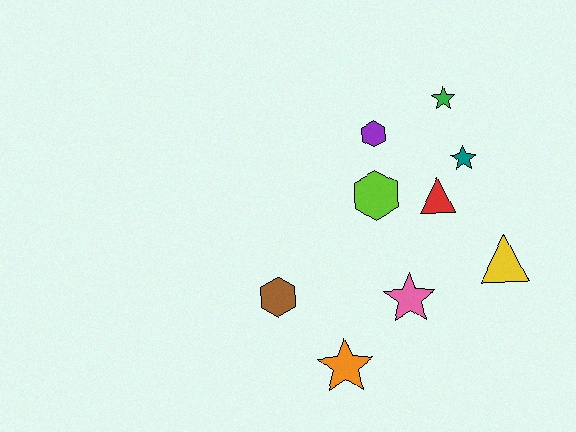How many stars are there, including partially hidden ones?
There are 4 stars.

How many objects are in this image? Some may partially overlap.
There are 9 objects.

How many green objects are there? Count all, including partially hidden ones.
There is 1 green object.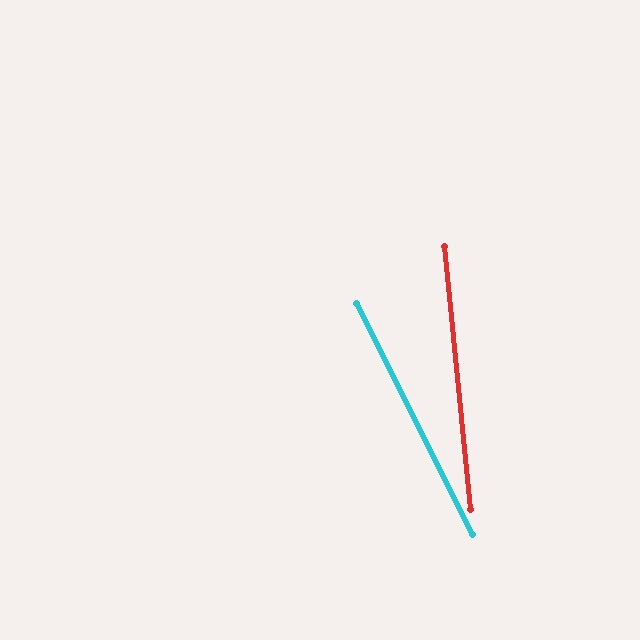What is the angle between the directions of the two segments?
Approximately 21 degrees.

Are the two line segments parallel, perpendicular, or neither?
Neither parallel nor perpendicular — they differ by about 21°.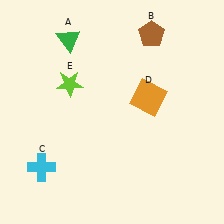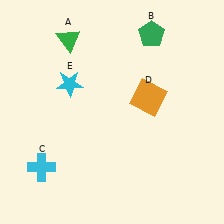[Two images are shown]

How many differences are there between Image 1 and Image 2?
There are 2 differences between the two images.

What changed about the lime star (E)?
In Image 1, E is lime. In Image 2, it changed to cyan.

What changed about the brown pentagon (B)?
In Image 1, B is brown. In Image 2, it changed to green.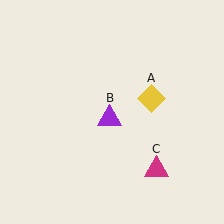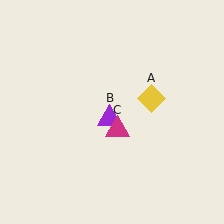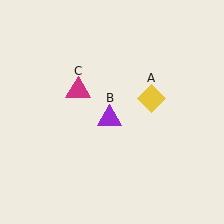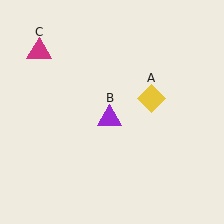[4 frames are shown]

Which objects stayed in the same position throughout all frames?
Yellow diamond (object A) and purple triangle (object B) remained stationary.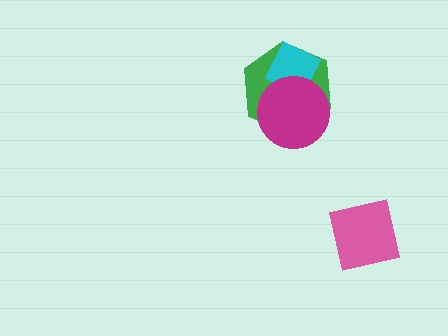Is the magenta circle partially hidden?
No, no other shape covers it.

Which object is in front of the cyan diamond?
The magenta circle is in front of the cyan diamond.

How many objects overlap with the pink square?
0 objects overlap with the pink square.